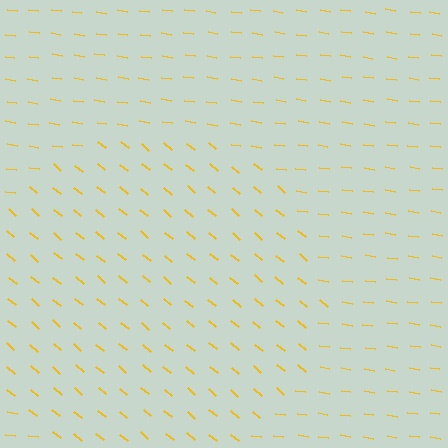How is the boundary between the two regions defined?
The boundary is defined purely by a change in line orientation (approximately 31 degrees difference). All lines are the same color and thickness.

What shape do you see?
I see a circle.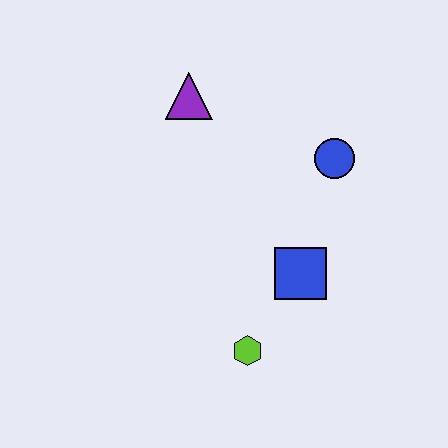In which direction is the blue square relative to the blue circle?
The blue square is below the blue circle.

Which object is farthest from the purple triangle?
The lime hexagon is farthest from the purple triangle.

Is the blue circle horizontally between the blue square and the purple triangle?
No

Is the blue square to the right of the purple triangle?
Yes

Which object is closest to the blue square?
The lime hexagon is closest to the blue square.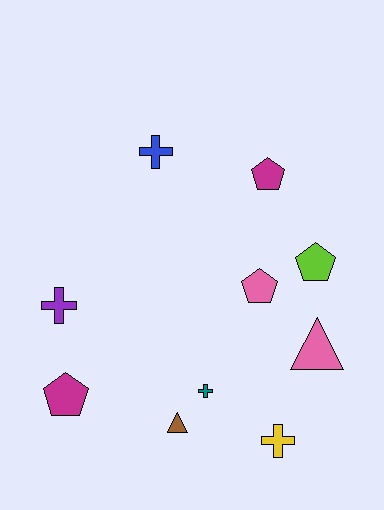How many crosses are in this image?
There are 4 crosses.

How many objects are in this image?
There are 10 objects.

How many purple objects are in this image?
There is 1 purple object.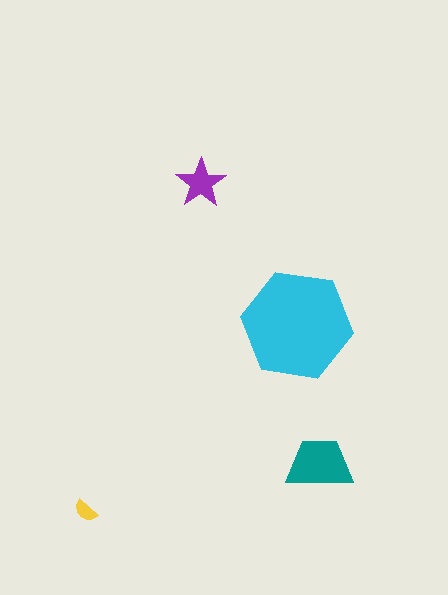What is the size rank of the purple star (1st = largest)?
3rd.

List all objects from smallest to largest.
The yellow semicircle, the purple star, the teal trapezoid, the cyan hexagon.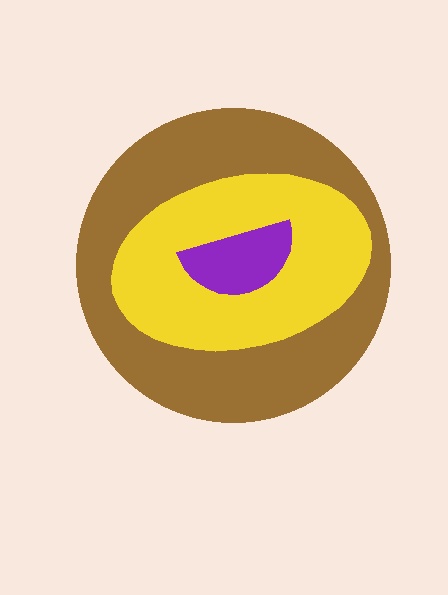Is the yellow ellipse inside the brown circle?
Yes.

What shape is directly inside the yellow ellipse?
The purple semicircle.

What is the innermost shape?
The purple semicircle.